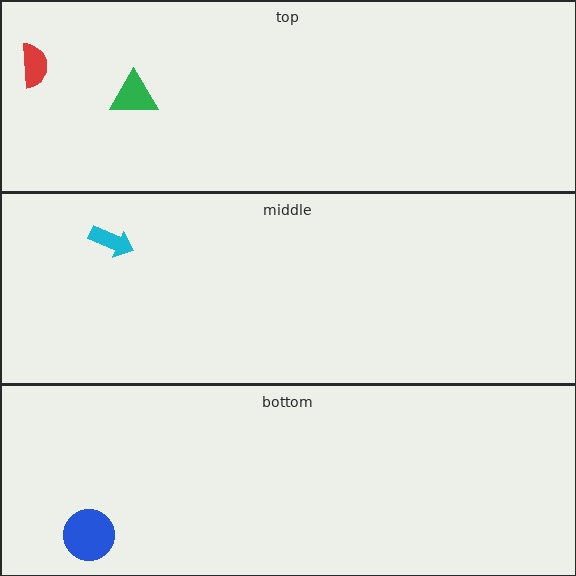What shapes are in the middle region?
The cyan arrow.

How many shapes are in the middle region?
1.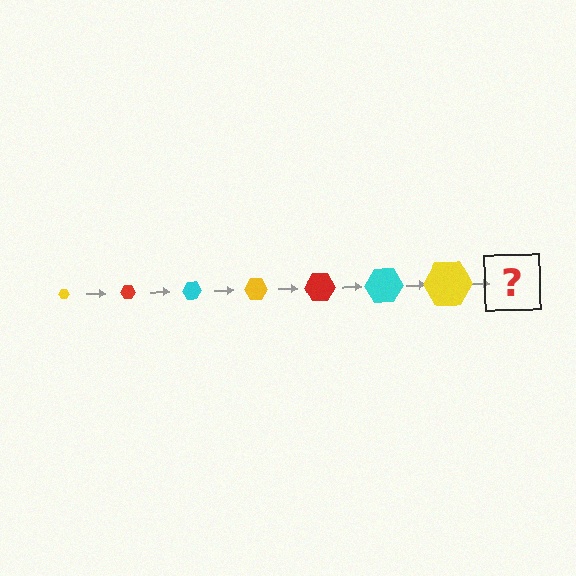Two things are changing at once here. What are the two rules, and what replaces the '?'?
The two rules are that the hexagon grows larger each step and the color cycles through yellow, red, and cyan. The '?' should be a red hexagon, larger than the previous one.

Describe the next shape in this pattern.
It should be a red hexagon, larger than the previous one.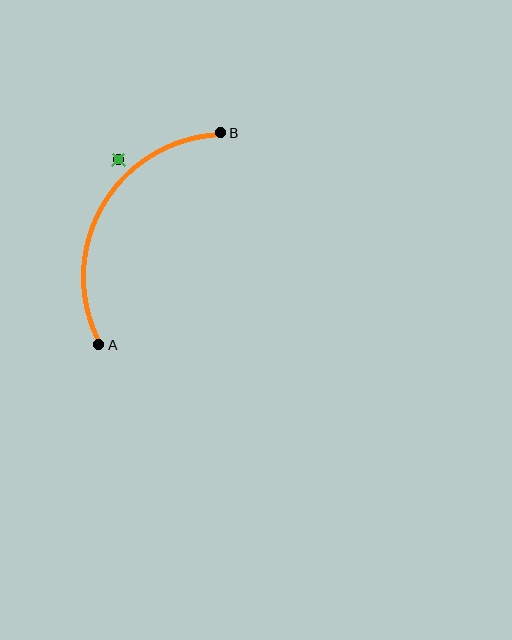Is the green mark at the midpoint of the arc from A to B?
No — the green mark does not lie on the arc at all. It sits slightly outside the curve.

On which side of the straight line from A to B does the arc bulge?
The arc bulges to the left of the straight line connecting A and B.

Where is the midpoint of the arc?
The arc midpoint is the point on the curve farthest from the straight line joining A and B. It sits to the left of that line.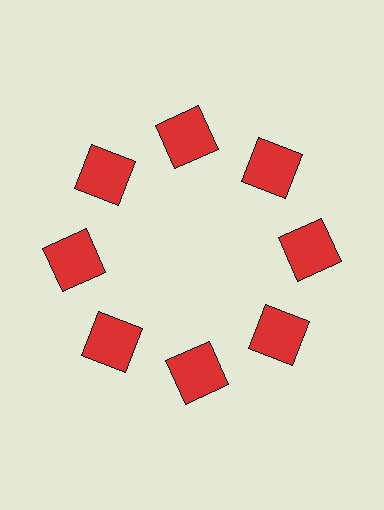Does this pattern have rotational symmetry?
Yes, this pattern has 8-fold rotational symmetry. It looks the same after rotating 45 degrees around the center.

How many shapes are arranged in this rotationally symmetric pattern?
There are 8 shapes, arranged in 8 groups of 1.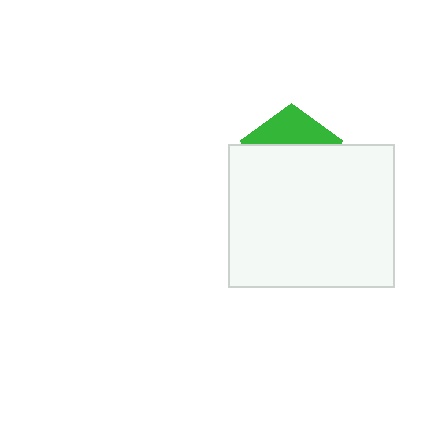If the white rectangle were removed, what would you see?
You would see the complete green pentagon.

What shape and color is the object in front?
The object in front is a white rectangle.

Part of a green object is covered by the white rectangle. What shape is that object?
It is a pentagon.